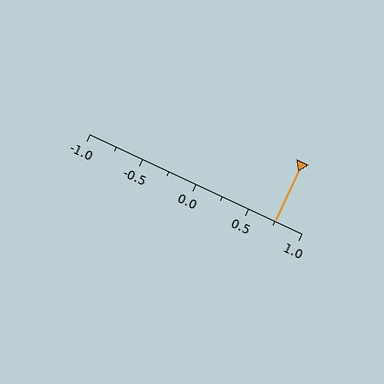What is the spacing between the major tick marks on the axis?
The major ticks are spaced 0.5 apart.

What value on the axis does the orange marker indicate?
The marker indicates approximately 0.75.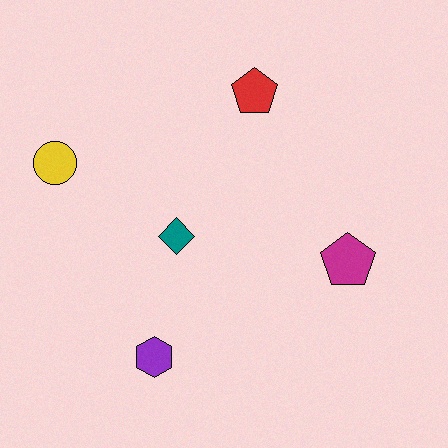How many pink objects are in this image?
There are no pink objects.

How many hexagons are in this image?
There is 1 hexagon.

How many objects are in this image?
There are 5 objects.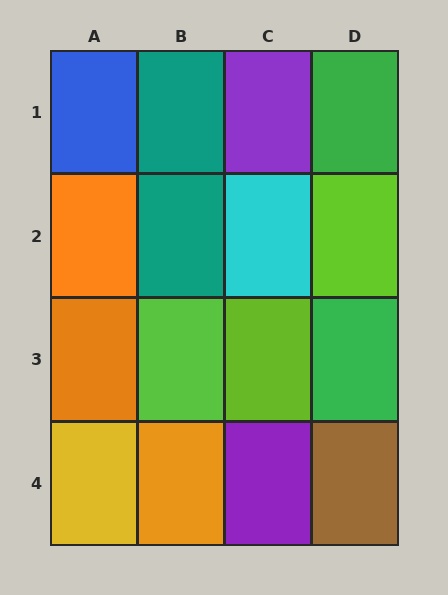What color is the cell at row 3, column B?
Lime.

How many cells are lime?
3 cells are lime.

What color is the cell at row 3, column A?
Orange.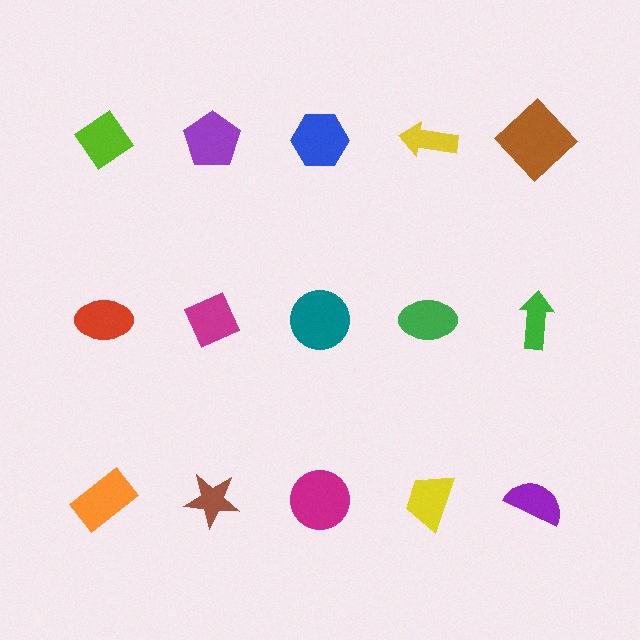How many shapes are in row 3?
5 shapes.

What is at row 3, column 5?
A purple semicircle.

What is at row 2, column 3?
A teal circle.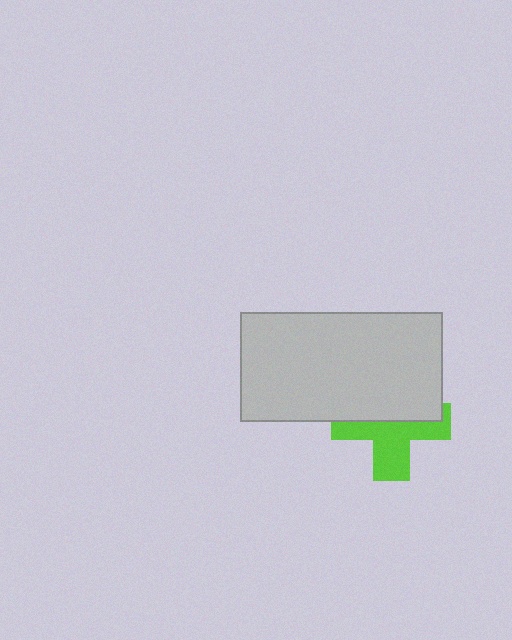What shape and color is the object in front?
The object in front is a light gray rectangle.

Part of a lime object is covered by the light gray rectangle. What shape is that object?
It is a cross.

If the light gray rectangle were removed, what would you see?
You would see the complete lime cross.